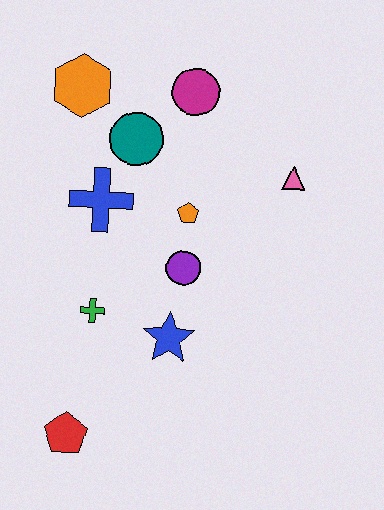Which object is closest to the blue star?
The purple circle is closest to the blue star.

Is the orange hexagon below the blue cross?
No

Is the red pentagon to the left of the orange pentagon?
Yes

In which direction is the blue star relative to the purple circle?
The blue star is below the purple circle.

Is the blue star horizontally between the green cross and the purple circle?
Yes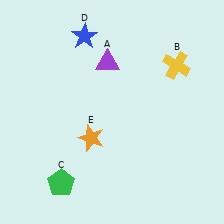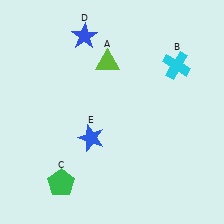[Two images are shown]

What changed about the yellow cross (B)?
In Image 1, B is yellow. In Image 2, it changed to cyan.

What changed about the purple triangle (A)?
In Image 1, A is purple. In Image 2, it changed to lime.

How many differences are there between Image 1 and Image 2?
There are 3 differences between the two images.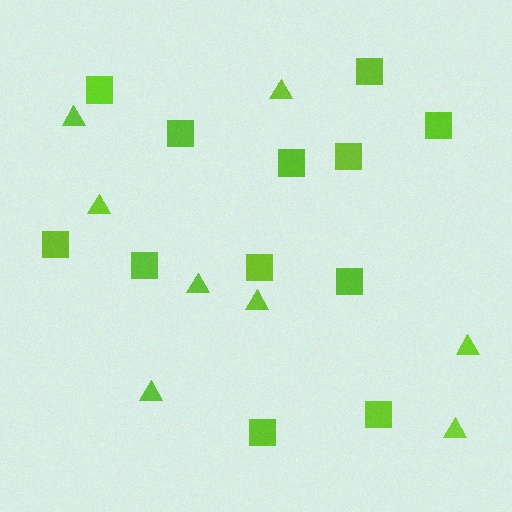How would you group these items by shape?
There are 2 groups: one group of squares (12) and one group of triangles (8).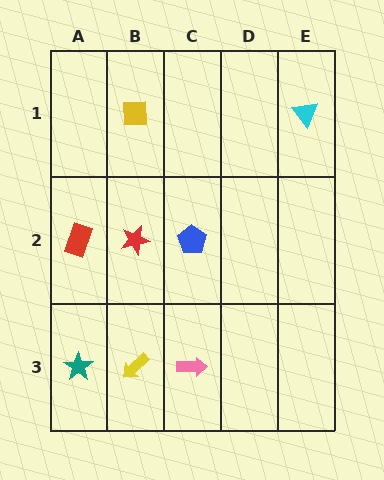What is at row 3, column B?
A yellow arrow.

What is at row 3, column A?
A teal star.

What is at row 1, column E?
A cyan triangle.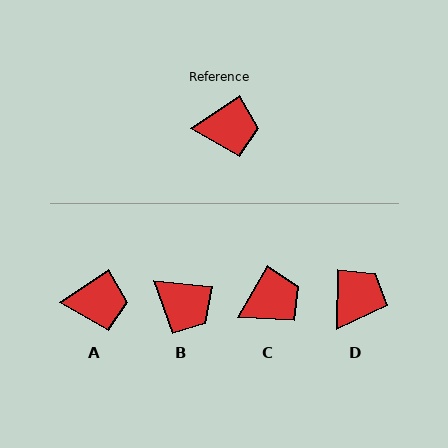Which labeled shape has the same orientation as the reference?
A.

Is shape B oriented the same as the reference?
No, it is off by about 40 degrees.